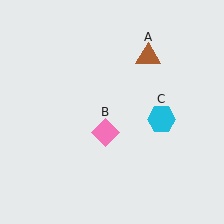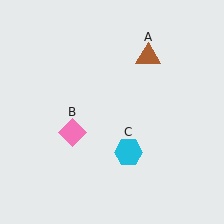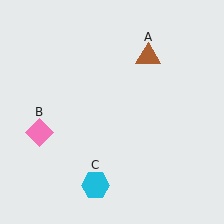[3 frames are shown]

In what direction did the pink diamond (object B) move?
The pink diamond (object B) moved left.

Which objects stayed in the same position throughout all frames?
Brown triangle (object A) remained stationary.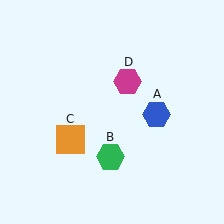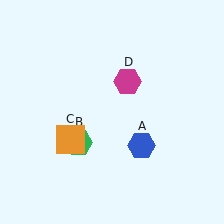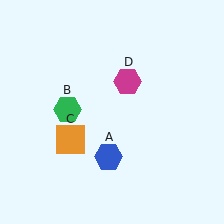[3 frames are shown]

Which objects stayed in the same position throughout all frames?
Orange square (object C) and magenta hexagon (object D) remained stationary.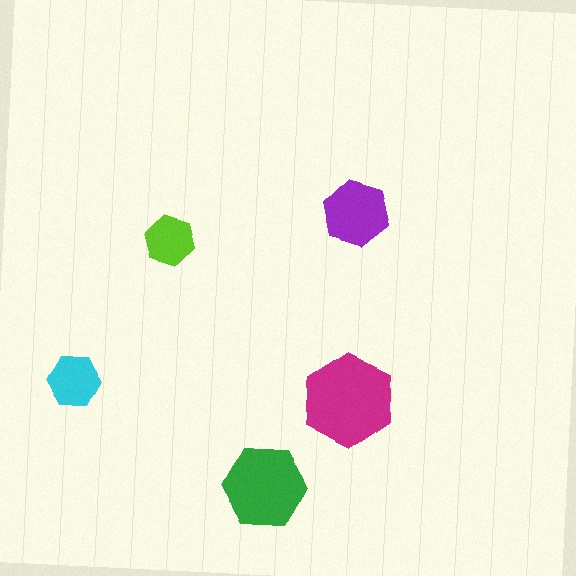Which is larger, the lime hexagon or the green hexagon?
The green one.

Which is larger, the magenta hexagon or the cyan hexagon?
The magenta one.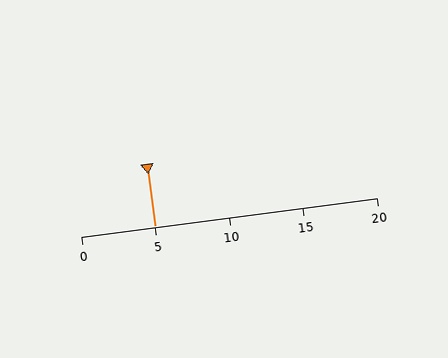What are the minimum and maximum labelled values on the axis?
The axis runs from 0 to 20.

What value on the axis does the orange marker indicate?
The marker indicates approximately 5.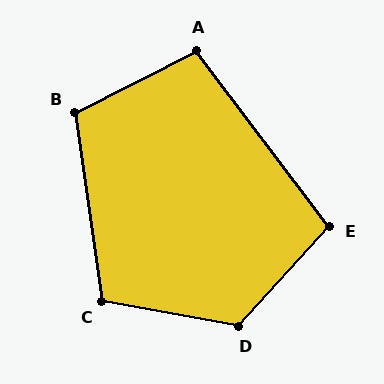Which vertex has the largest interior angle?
D, at approximately 122 degrees.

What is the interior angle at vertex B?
Approximately 109 degrees (obtuse).